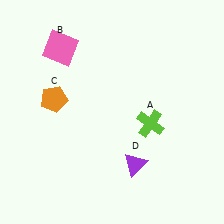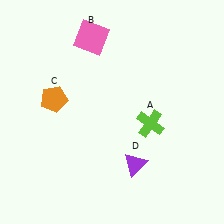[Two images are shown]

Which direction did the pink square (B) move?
The pink square (B) moved right.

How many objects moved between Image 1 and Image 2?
1 object moved between the two images.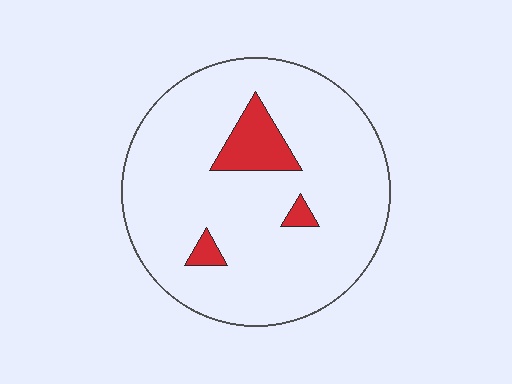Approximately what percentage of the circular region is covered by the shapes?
Approximately 10%.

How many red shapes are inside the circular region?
3.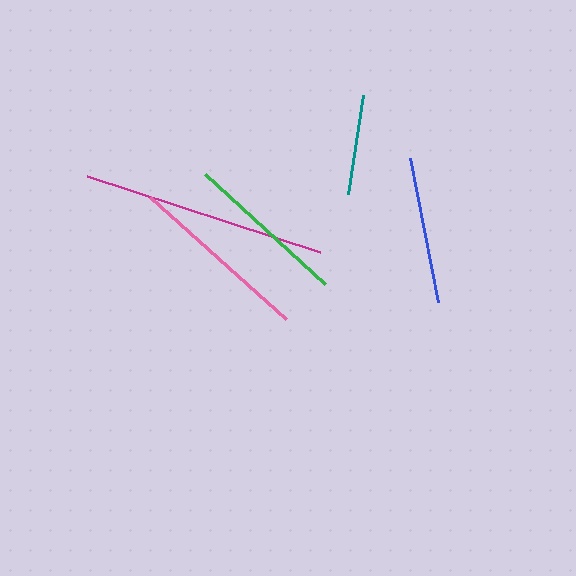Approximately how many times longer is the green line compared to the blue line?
The green line is approximately 1.1 times the length of the blue line.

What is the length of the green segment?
The green segment is approximately 163 pixels long.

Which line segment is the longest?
The magenta line is the longest at approximately 245 pixels.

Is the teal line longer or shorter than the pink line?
The pink line is longer than the teal line.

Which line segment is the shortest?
The teal line is the shortest at approximately 100 pixels.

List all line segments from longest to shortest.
From longest to shortest: magenta, pink, green, blue, teal.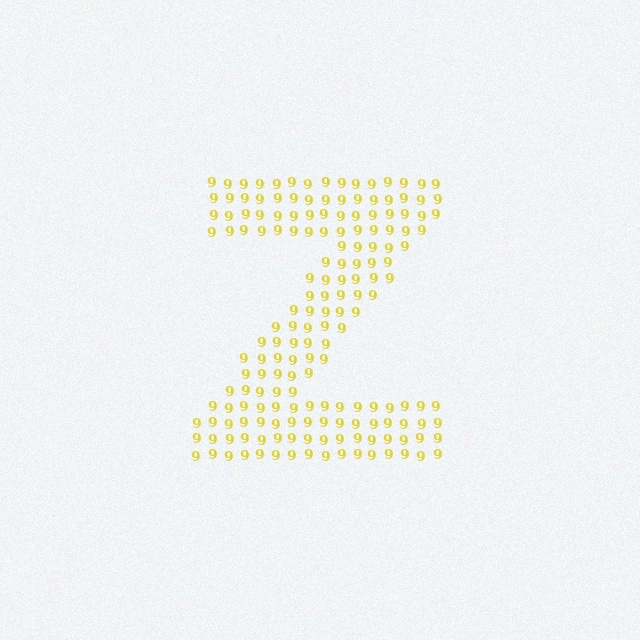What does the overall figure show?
The overall figure shows the letter Z.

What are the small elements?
The small elements are digit 9's.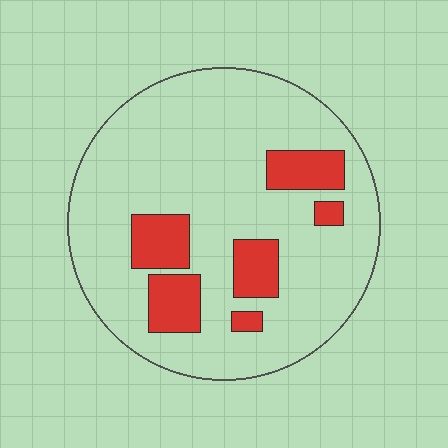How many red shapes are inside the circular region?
6.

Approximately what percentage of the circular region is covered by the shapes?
Approximately 20%.